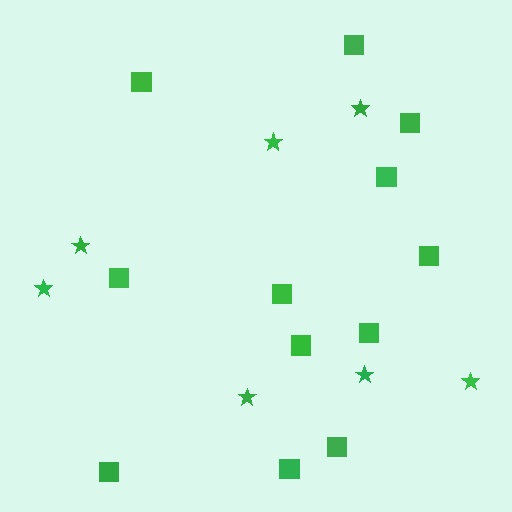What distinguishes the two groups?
There are 2 groups: one group of stars (7) and one group of squares (12).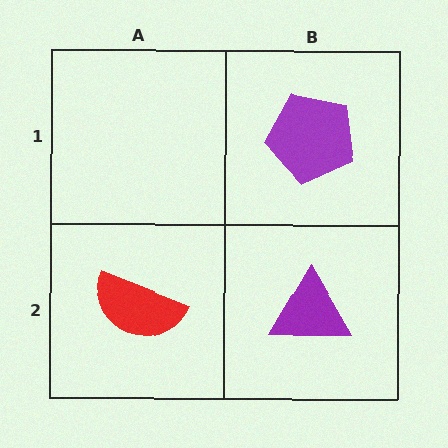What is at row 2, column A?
A red semicircle.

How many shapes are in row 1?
1 shape.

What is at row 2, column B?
A purple triangle.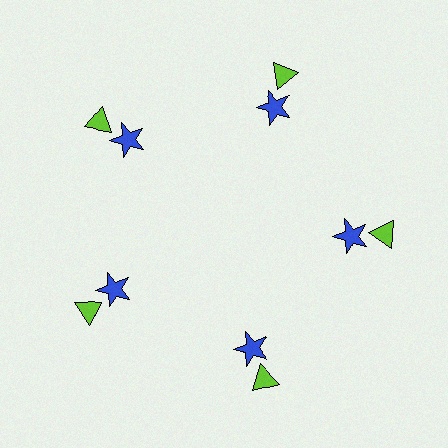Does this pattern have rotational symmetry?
Yes, this pattern has 5-fold rotational symmetry. It looks the same after rotating 72 degrees around the center.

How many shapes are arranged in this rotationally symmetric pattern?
There are 10 shapes, arranged in 5 groups of 2.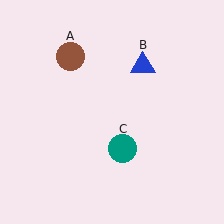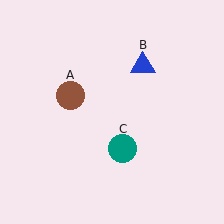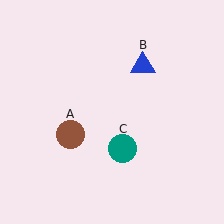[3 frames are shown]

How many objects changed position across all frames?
1 object changed position: brown circle (object A).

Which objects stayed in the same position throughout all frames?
Blue triangle (object B) and teal circle (object C) remained stationary.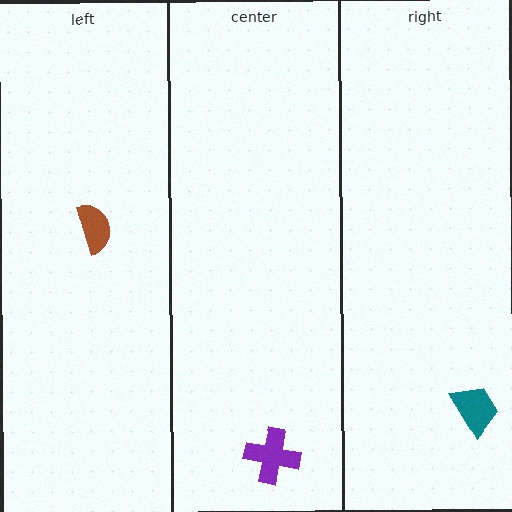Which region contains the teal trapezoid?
The right region.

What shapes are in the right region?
The teal trapezoid.